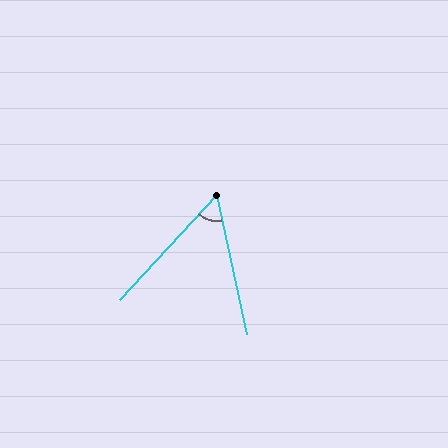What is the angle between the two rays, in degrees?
Approximately 55 degrees.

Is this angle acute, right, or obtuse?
It is acute.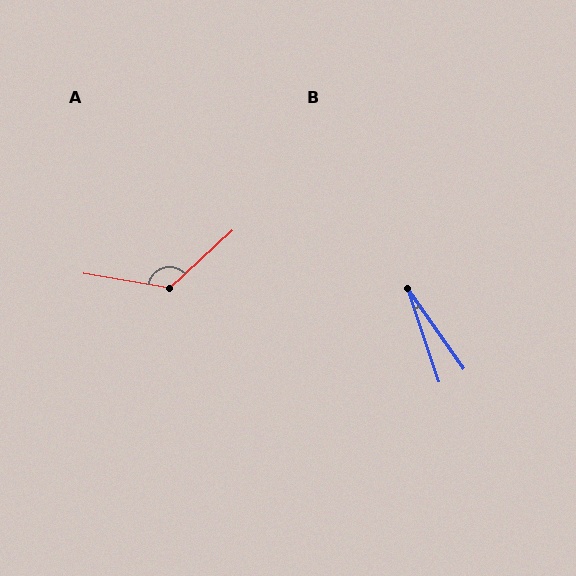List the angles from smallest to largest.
B (16°), A (128°).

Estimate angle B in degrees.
Approximately 16 degrees.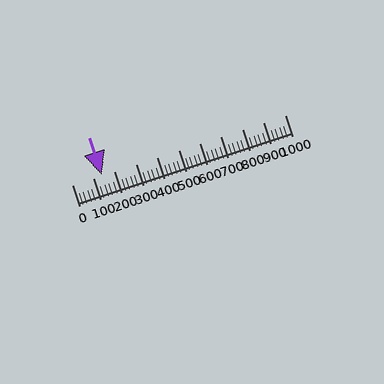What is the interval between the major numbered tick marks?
The major tick marks are spaced 100 units apart.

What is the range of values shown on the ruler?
The ruler shows values from 0 to 1000.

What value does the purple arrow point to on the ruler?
The purple arrow points to approximately 140.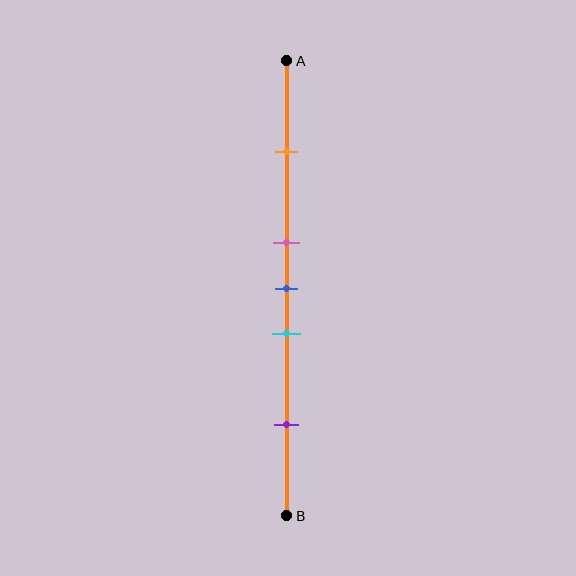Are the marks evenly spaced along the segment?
No, the marks are not evenly spaced.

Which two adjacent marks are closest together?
The pink and blue marks are the closest adjacent pair.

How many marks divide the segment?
There are 5 marks dividing the segment.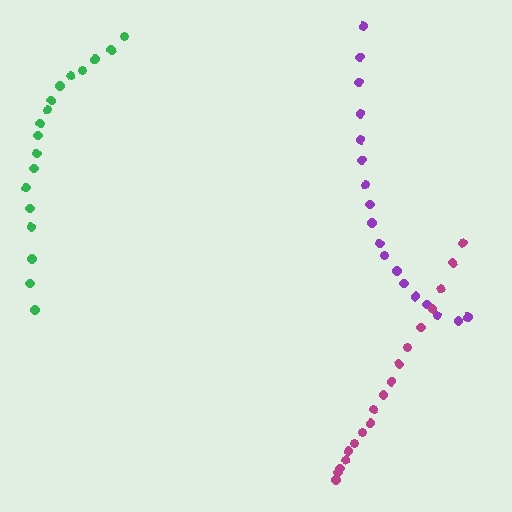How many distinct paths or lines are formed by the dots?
There are 3 distinct paths.